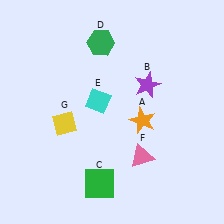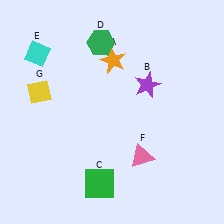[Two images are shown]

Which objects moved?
The objects that moved are: the orange star (A), the cyan diamond (E), the yellow diamond (G).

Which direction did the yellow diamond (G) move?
The yellow diamond (G) moved up.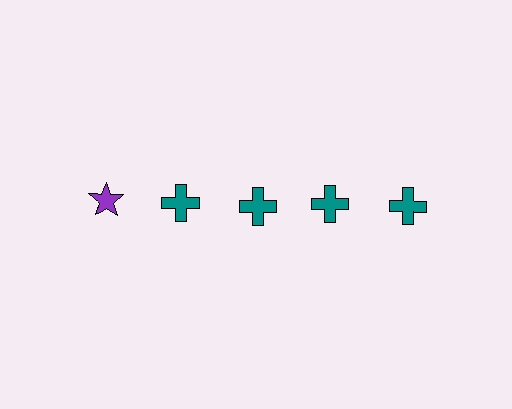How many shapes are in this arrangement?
There are 5 shapes arranged in a grid pattern.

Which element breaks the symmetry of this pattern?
The purple star in the top row, leftmost column breaks the symmetry. All other shapes are teal crosses.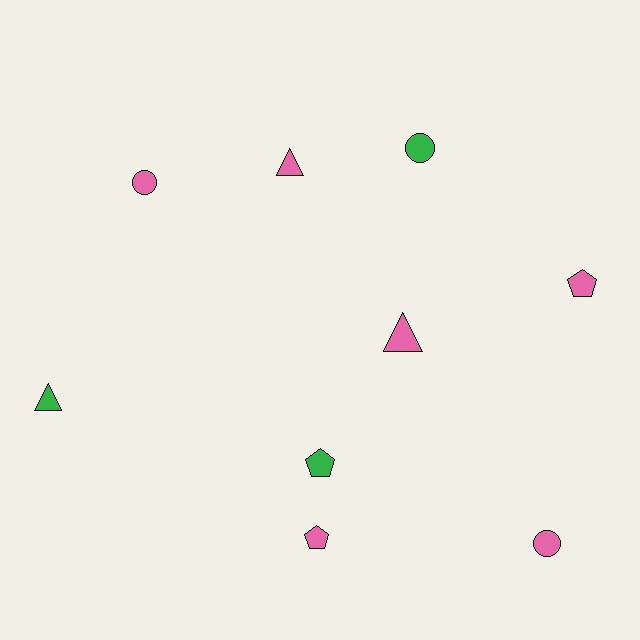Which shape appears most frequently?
Triangle, with 3 objects.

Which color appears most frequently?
Pink, with 6 objects.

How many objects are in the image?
There are 9 objects.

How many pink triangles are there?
There are 2 pink triangles.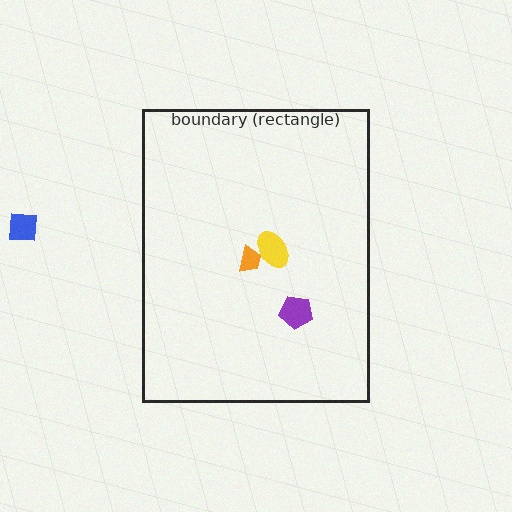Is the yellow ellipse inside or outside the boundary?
Inside.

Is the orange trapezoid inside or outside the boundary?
Inside.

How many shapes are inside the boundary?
3 inside, 1 outside.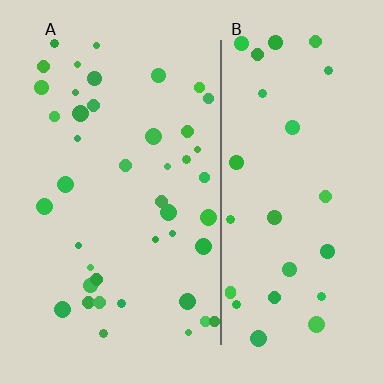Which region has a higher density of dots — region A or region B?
A (the left).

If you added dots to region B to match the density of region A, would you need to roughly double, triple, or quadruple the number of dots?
Approximately double.